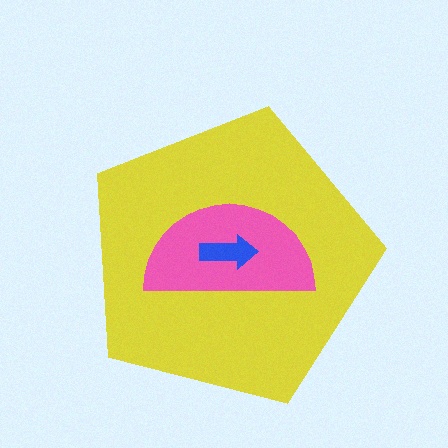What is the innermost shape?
The blue arrow.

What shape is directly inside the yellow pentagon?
The pink semicircle.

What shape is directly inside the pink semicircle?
The blue arrow.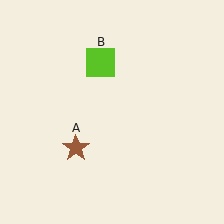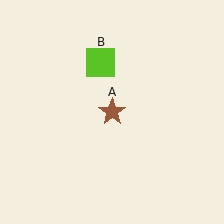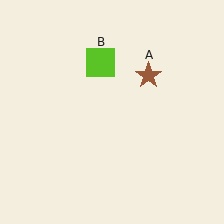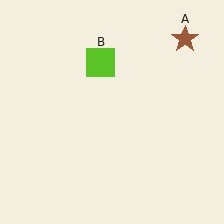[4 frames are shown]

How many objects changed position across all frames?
1 object changed position: brown star (object A).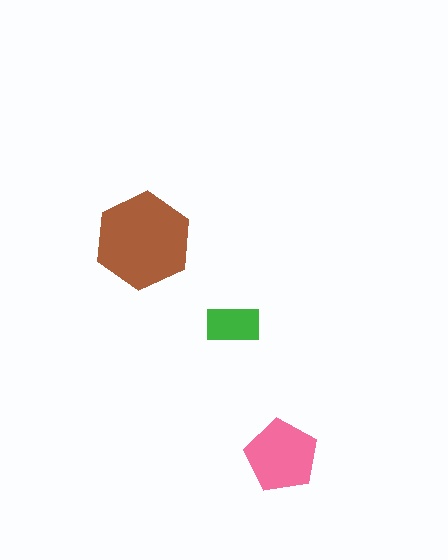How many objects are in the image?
There are 3 objects in the image.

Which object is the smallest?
The green rectangle.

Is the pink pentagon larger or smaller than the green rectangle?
Larger.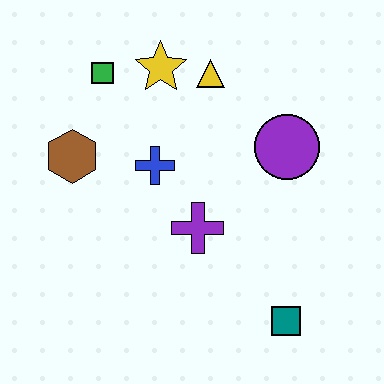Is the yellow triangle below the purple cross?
No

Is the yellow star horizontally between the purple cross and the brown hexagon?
Yes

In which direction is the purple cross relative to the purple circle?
The purple cross is to the left of the purple circle.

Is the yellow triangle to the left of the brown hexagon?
No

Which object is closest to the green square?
The yellow star is closest to the green square.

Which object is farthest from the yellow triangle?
The teal square is farthest from the yellow triangle.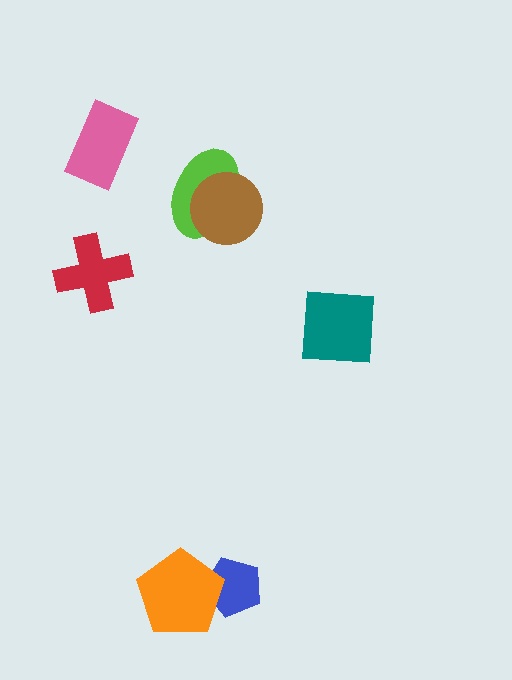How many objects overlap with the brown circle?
1 object overlaps with the brown circle.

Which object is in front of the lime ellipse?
The brown circle is in front of the lime ellipse.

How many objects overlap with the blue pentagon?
1 object overlaps with the blue pentagon.